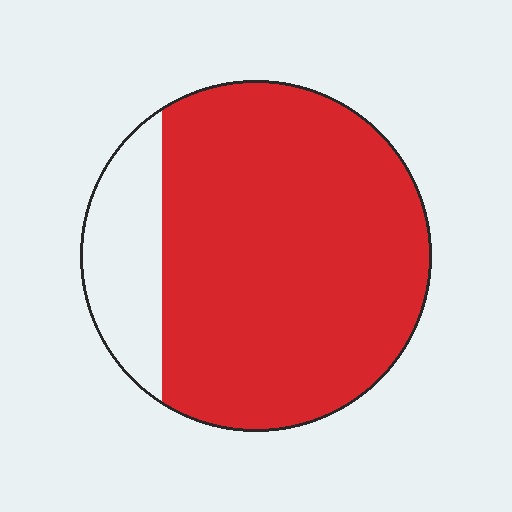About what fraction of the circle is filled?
About five sixths (5/6).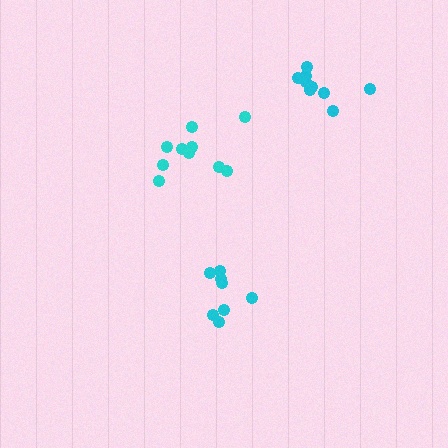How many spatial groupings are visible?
There are 3 spatial groupings.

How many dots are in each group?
Group 1: 9 dots, Group 2: 10 dots, Group 3: 8 dots (27 total).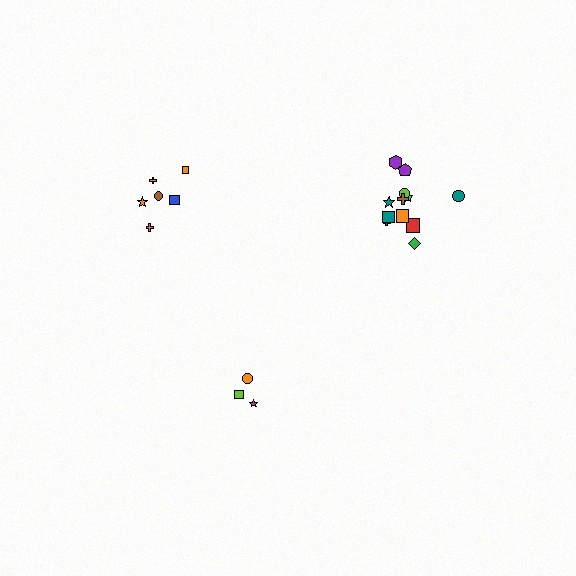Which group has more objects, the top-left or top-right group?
The top-right group.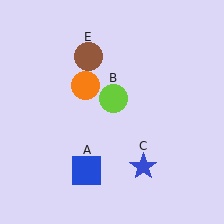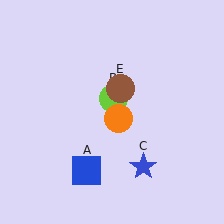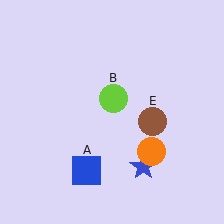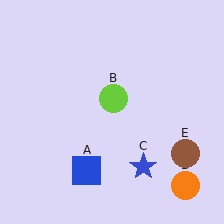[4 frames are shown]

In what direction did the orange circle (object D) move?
The orange circle (object D) moved down and to the right.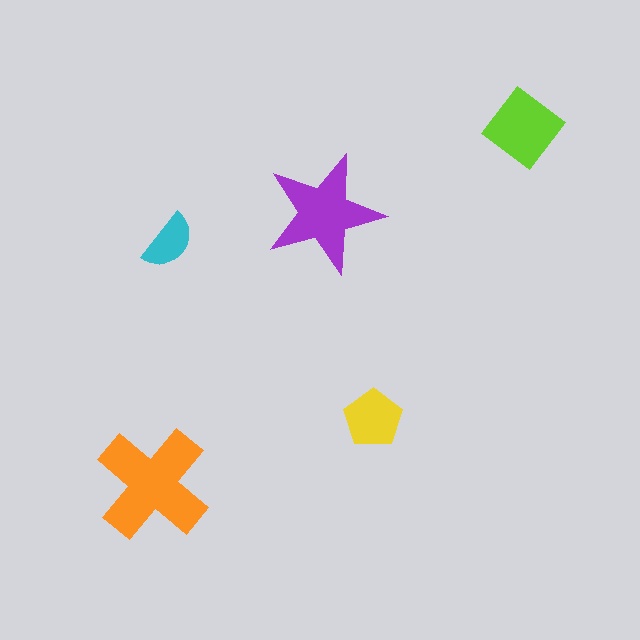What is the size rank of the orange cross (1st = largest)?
1st.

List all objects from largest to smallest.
The orange cross, the purple star, the lime diamond, the yellow pentagon, the cyan semicircle.